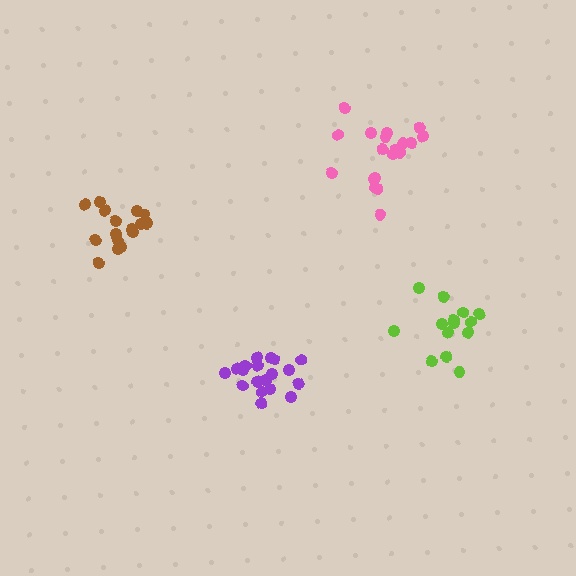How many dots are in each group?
Group 1: 14 dots, Group 2: 16 dots, Group 3: 20 dots, Group 4: 19 dots (69 total).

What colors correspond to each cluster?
The clusters are colored: lime, brown, purple, pink.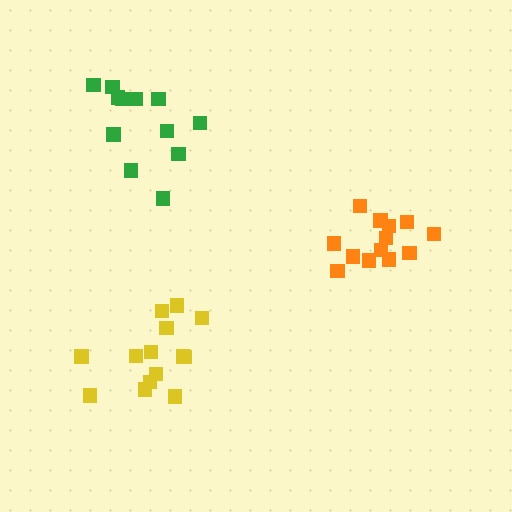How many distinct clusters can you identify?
There are 3 distinct clusters.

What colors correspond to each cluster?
The clusters are colored: orange, yellow, green.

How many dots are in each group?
Group 1: 13 dots, Group 2: 14 dots, Group 3: 12 dots (39 total).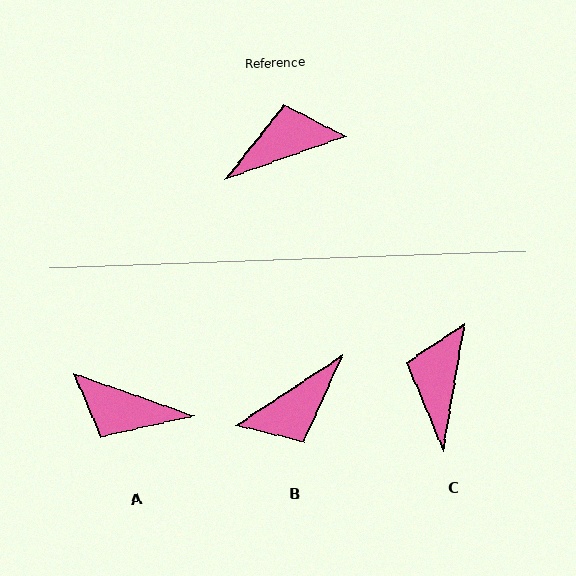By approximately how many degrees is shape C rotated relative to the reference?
Approximately 61 degrees counter-clockwise.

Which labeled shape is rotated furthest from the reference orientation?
B, about 166 degrees away.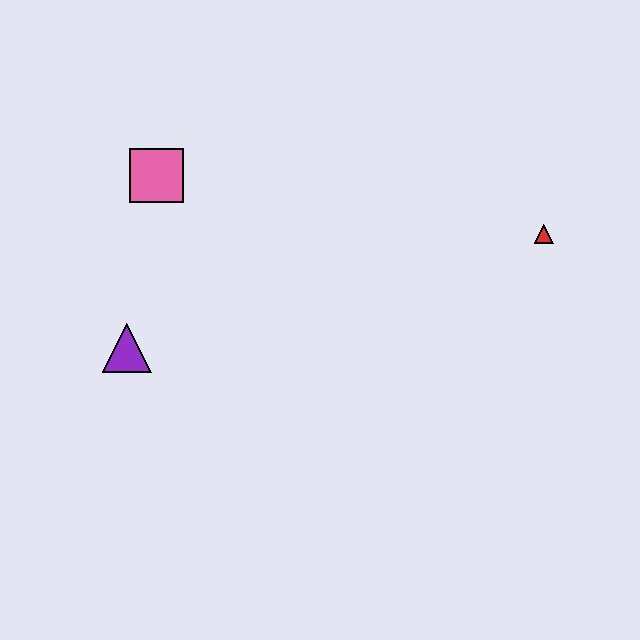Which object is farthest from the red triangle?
The purple triangle is farthest from the red triangle.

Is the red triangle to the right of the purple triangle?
Yes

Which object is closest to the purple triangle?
The pink square is closest to the purple triangle.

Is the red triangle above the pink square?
No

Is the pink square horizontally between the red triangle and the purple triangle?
Yes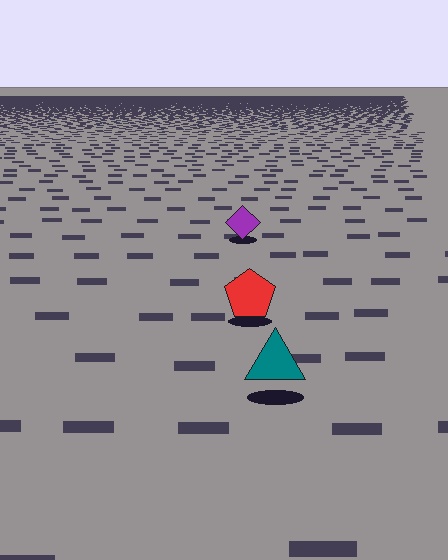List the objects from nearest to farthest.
From nearest to farthest: the teal triangle, the red pentagon, the purple diamond.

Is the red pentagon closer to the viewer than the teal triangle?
No. The teal triangle is closer — you can tell from the texture gradient: the ground texture is coarser near it.